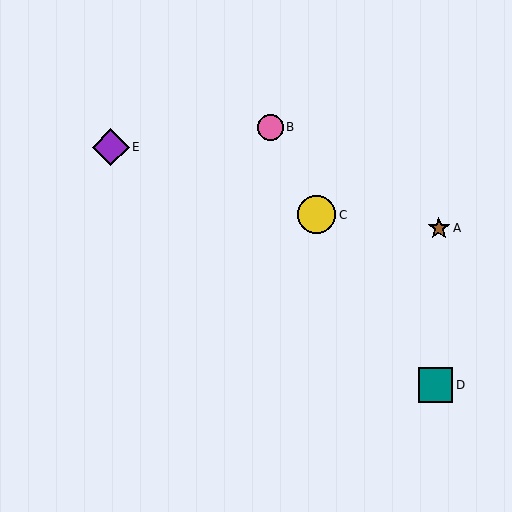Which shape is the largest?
The yellow circle (labeled C) is the largest.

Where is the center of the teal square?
The center of the teal square is at (436, 385).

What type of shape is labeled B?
Shape B is a pink circle.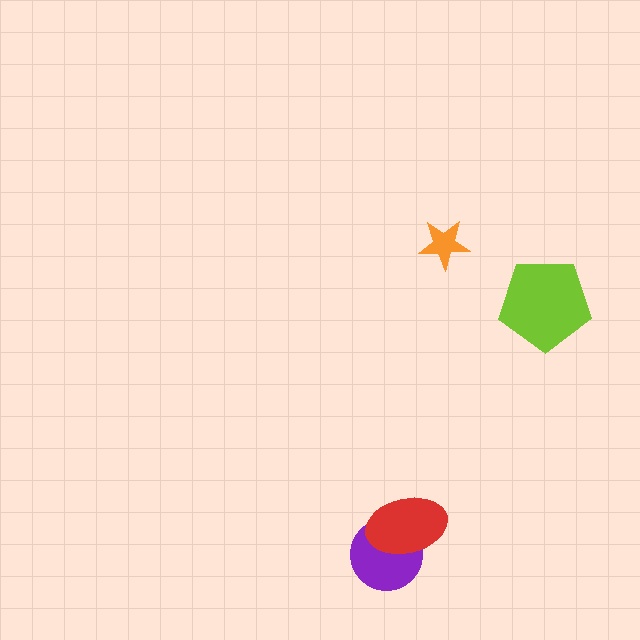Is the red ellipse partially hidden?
No, no other shape covers it.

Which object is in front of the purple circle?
The red ellipse is in front of the purple circle.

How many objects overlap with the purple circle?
1 object overlaps with the purple circle.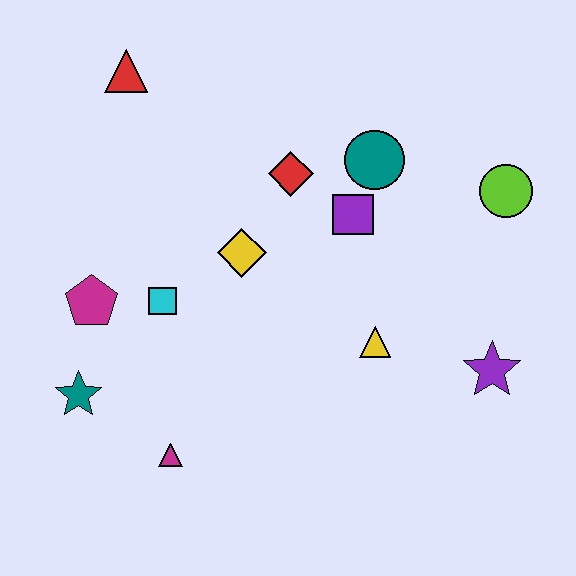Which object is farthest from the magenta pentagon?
The lime circle is farthest from the magenta pentagon.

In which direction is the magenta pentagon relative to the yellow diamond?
The magenta pentagon is to the left of the yellow diamond.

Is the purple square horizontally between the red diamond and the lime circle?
Yes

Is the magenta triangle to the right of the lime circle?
No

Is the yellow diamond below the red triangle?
Yes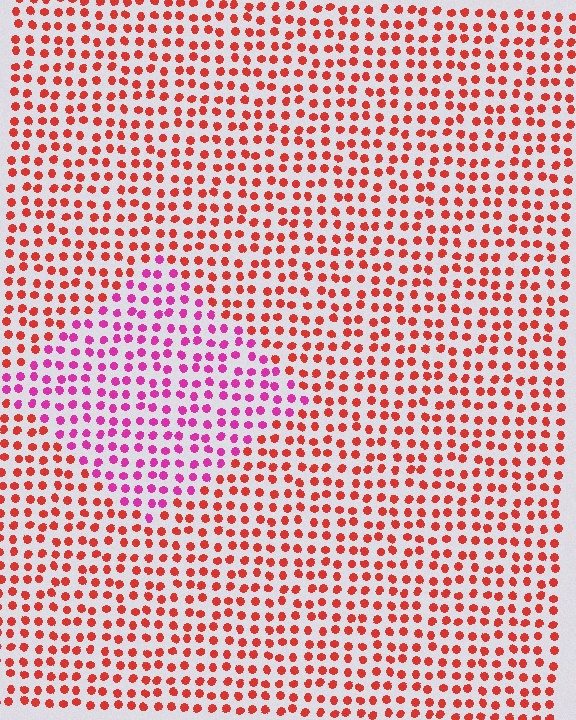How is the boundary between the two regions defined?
The boundary is defined purely by a slight shift in hue (about 45 degrees). Spacing, size, and orientation are identical on both sides.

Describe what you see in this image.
The image is filled with small red elements in a uniform arrangement. A diamond-shaped region is visible where the elements are tinted to a slightly different hue, forming a subtle color boundary.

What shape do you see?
I see a diamond.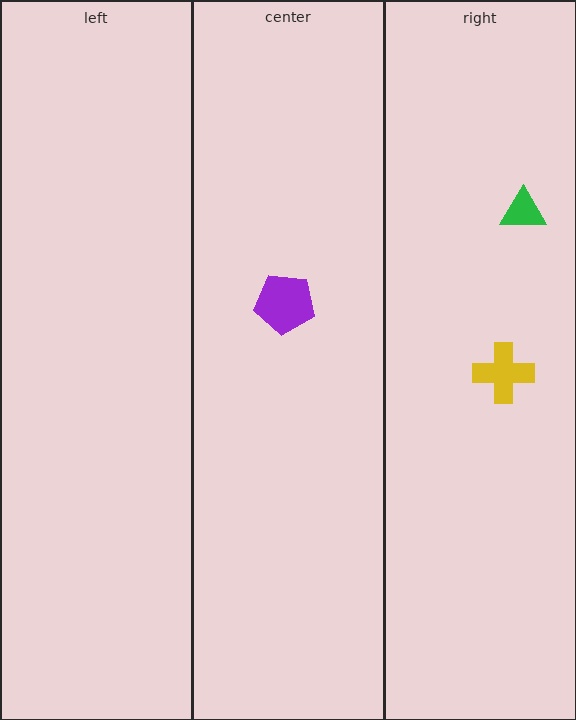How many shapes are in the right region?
2.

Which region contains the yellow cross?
The right region.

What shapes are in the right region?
The green triangle, the yellow cross.